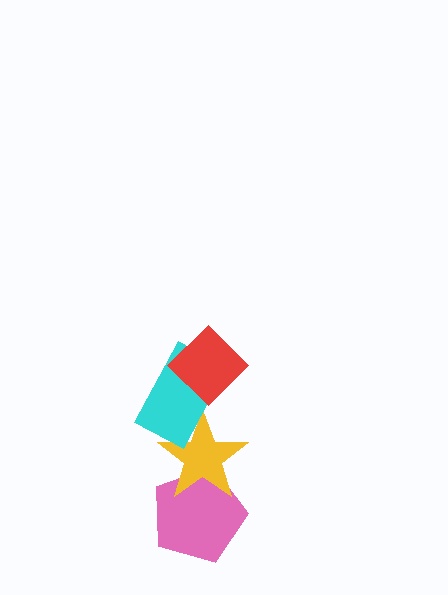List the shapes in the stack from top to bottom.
From top to bottom: the red diamond, the cyan rectangle, the yellow star, the pink pentagon.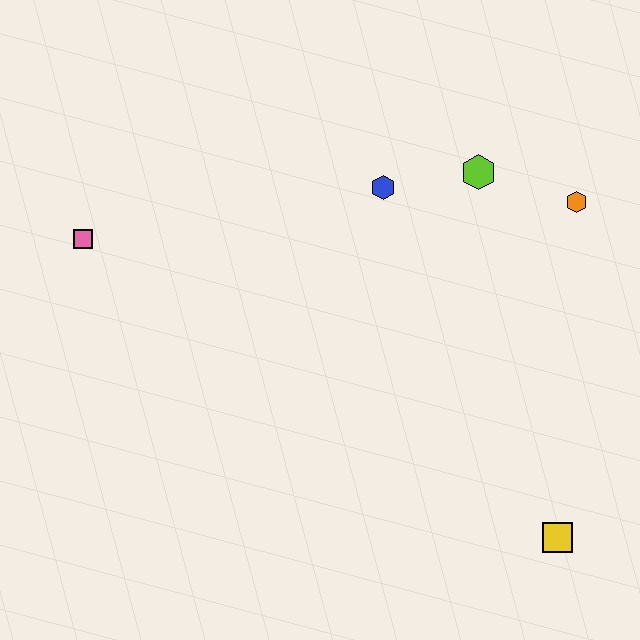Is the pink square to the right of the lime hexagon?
No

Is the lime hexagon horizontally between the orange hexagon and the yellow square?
No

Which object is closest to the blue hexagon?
The lime hexagon is closest to the blue hexagon.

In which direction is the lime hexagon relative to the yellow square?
The lime hexagon is above the yellow square.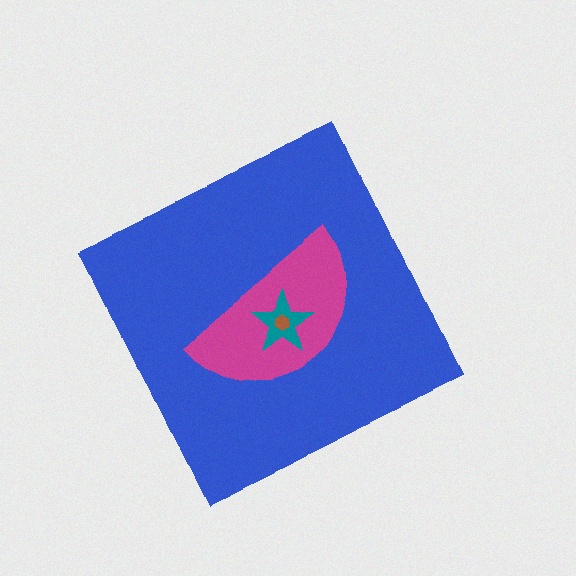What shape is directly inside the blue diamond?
The magenta semicircle.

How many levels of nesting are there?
4.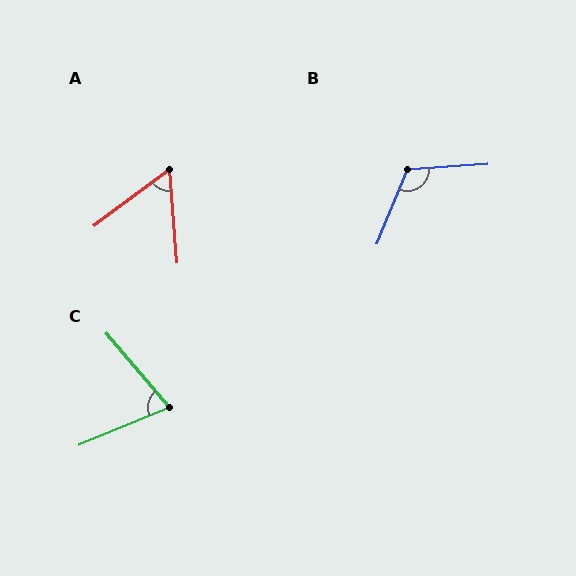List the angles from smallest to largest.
A (58°), C (72°), B (117°).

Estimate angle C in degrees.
Approximately 72 degrees.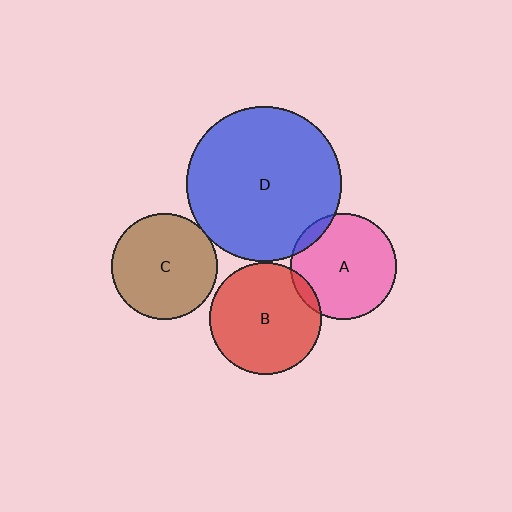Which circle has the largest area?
Circle D (blue).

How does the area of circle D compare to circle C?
Approximately 2.2 times.